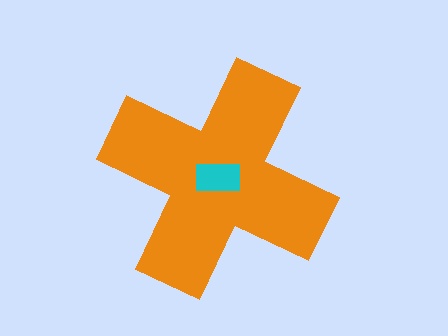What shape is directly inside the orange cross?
The cyan rectangle.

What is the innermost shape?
The cyan rectangle.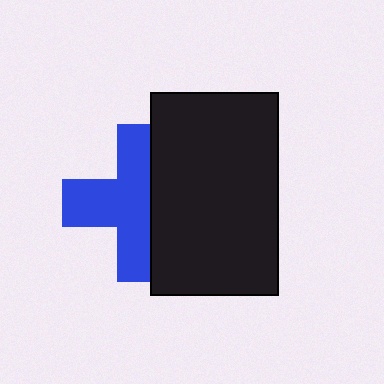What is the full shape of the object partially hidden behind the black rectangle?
The partially hidden object is a blue cross.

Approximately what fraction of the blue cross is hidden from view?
Roughly 40% of the blue cross is hidden behind the black rectangle.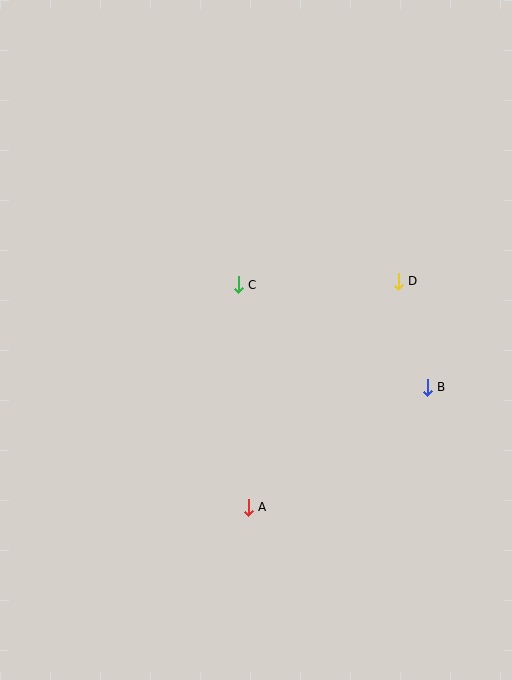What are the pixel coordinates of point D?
Point D is at (398, 281).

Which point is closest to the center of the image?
Point C at (238, 285) is closest to the center.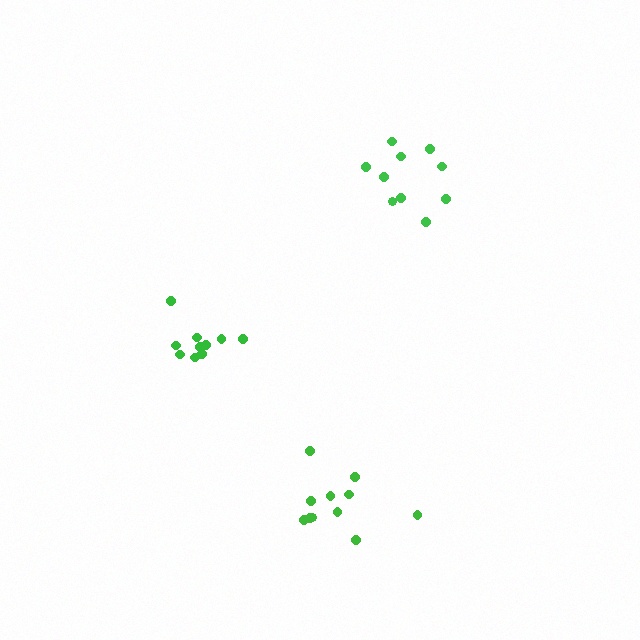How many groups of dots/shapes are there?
There are 3 groups.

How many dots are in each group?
Group 1: 10 dots, Group 2: 11 dots, Group 3: 10 dots (31 total).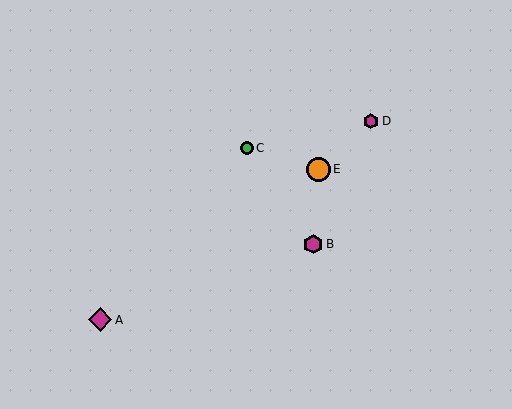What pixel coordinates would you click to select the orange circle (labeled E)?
Click at (318, 169) to select the orange circle E.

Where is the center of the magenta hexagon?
The center of the magenta hexagon is at (313, 244).